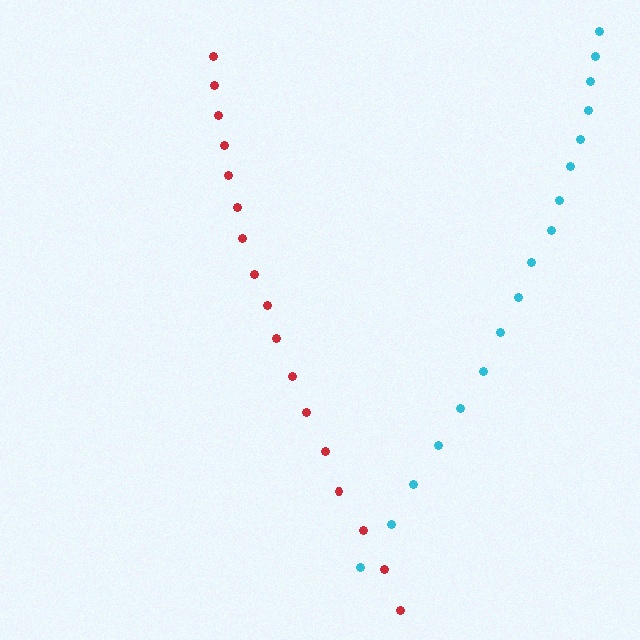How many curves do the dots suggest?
There are 2 distinct paths.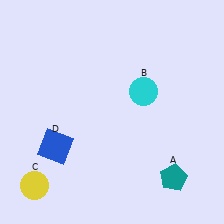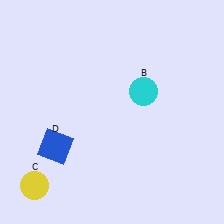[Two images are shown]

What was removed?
The teal pentagon (A) was removed in Image 2.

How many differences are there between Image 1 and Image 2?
There is 1 difference between the two images.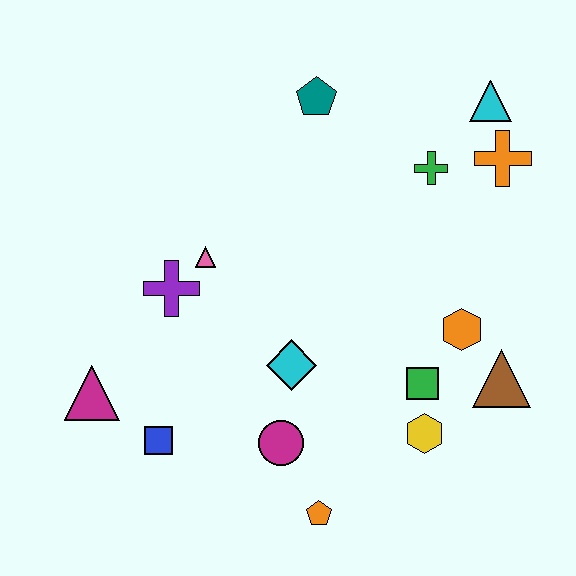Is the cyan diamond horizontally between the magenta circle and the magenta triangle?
No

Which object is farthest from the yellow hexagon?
The teal pentagon is farthest from the yellow hexagon.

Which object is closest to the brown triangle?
The orange hexagon is closest to the brown triangle.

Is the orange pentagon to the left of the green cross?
Yes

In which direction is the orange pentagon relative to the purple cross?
The orange pentagon is below the purple cross.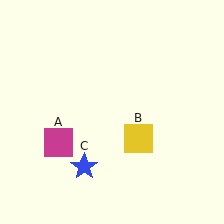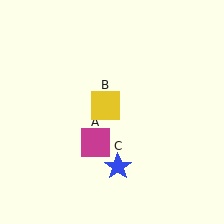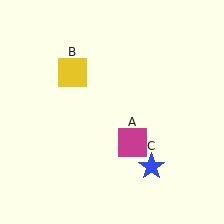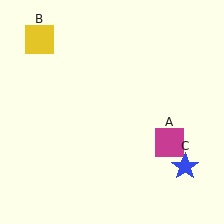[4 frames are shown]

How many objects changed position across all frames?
3 objects changed position: magenta square (object A), yellow square (object B), blue star (object C).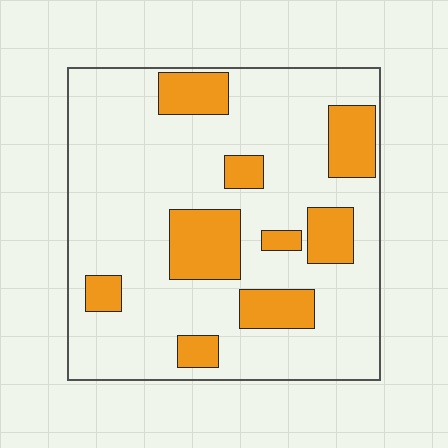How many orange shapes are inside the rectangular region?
9.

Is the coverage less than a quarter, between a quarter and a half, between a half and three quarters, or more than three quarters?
Less than a quarter.